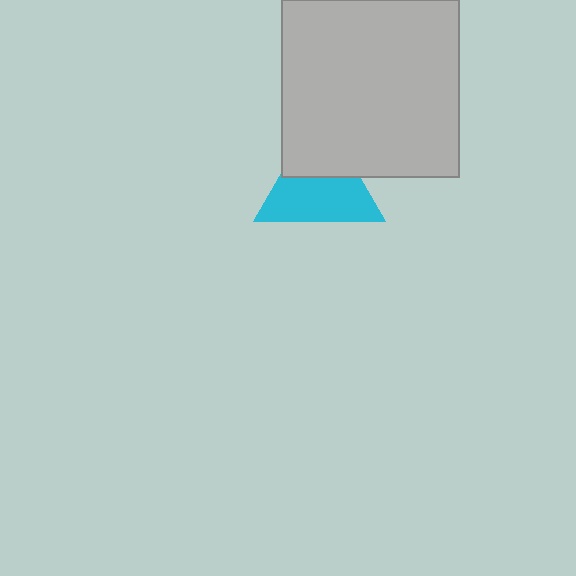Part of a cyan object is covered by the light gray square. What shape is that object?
It is a triangle.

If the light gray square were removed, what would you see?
You would see the complete cyan triangle.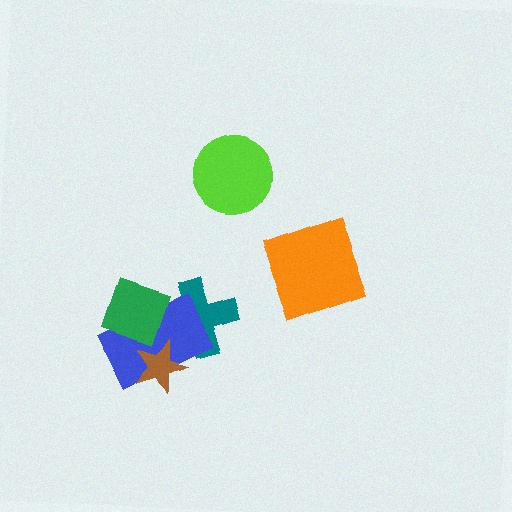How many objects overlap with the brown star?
1 object overlaps with the brown star.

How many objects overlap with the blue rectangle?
3 objects overlap with the blue rectangle.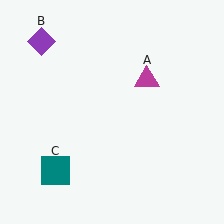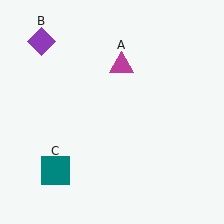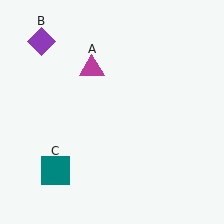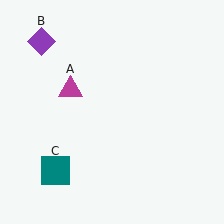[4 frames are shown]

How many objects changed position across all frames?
1 object changed position: magenta triangle (object A).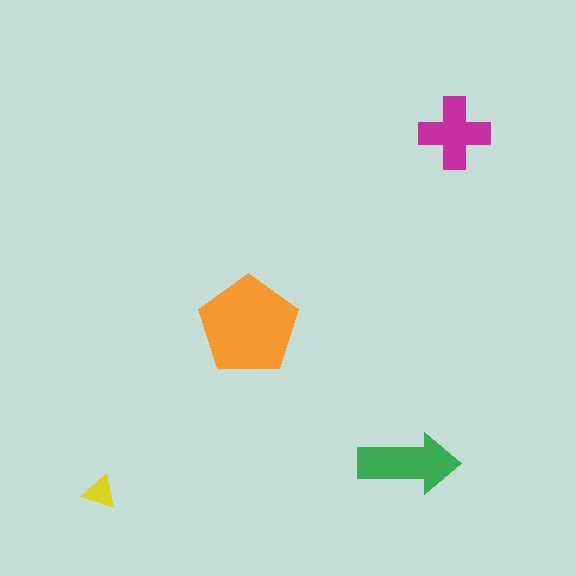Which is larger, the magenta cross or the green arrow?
The green arrow.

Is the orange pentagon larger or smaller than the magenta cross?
Larger.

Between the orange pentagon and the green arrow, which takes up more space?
The orange pentagon.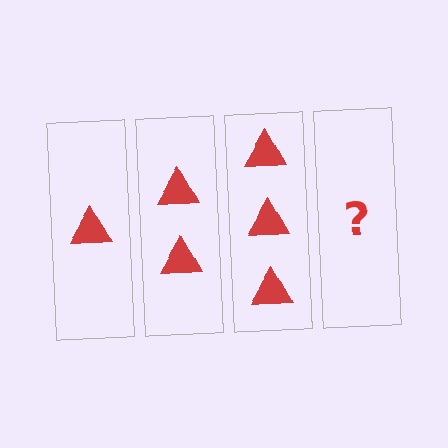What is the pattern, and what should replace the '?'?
The pattern is that each step adds one more triangle. The '?' should be 4 triangles.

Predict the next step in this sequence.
The next step is 4 triangles.